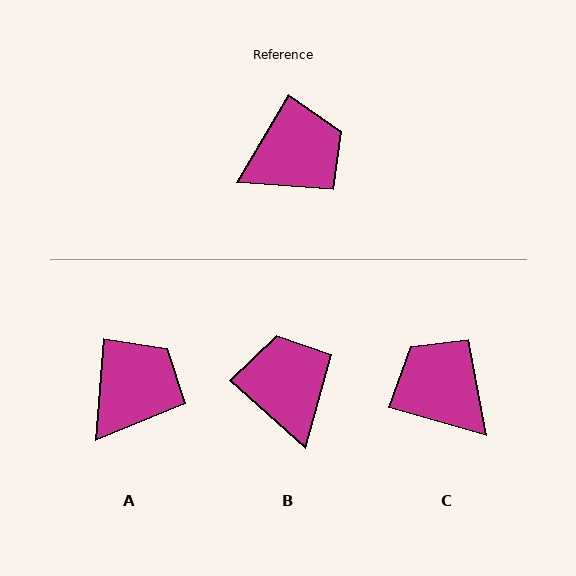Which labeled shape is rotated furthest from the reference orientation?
C, about 105 degrees away.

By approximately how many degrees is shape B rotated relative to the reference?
Approximately 78 degrees counter-clockwise.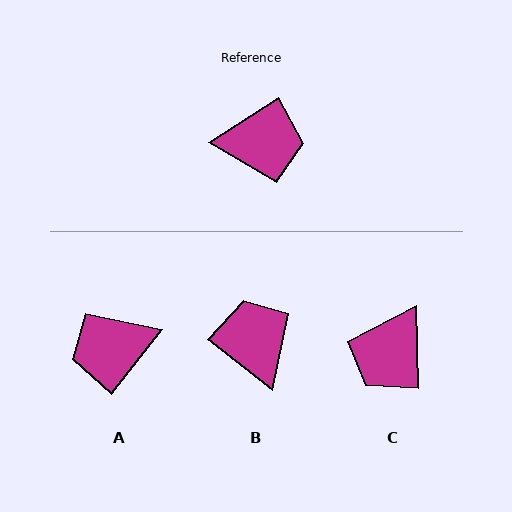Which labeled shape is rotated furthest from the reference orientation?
A, about 161 degrees away.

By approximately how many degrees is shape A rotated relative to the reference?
Approximately 161 degrees clockwise.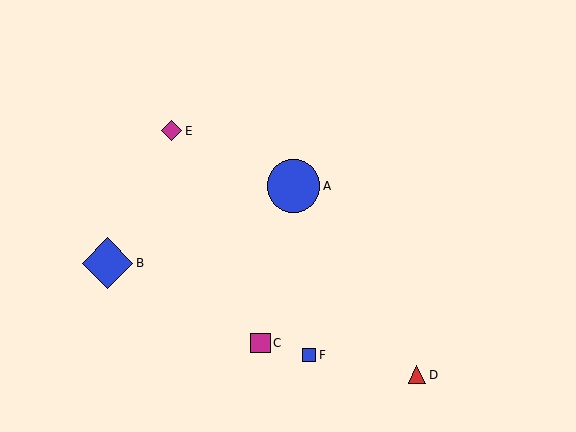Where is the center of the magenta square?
The center of the magenta square is at (260, 343).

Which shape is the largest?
The blue circle (labeled A) is the largest.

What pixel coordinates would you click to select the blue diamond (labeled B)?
Click at (108, 263) to select the blue diamond B.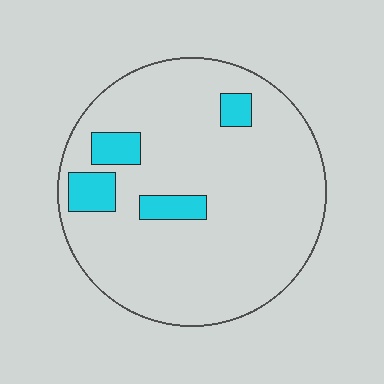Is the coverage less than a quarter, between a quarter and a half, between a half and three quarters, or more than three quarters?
Less than a quarter.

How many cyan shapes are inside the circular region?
4.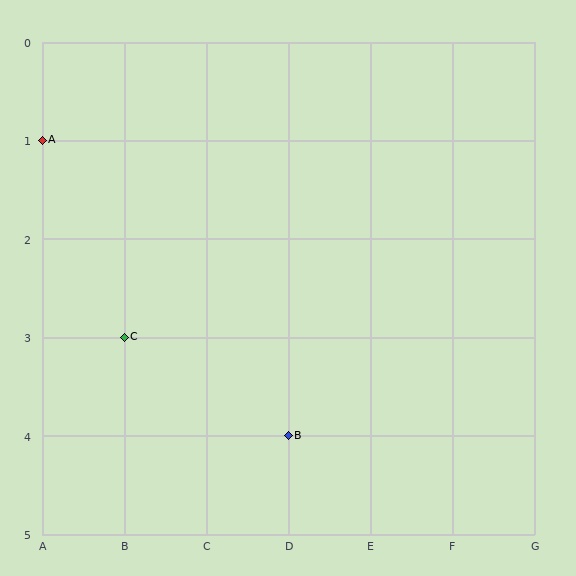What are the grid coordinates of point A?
Point A is at grid coordinates (A, 1).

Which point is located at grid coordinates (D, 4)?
Point B is at (D, 4).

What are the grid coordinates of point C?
Point C is at grid coordinates (B, 3).